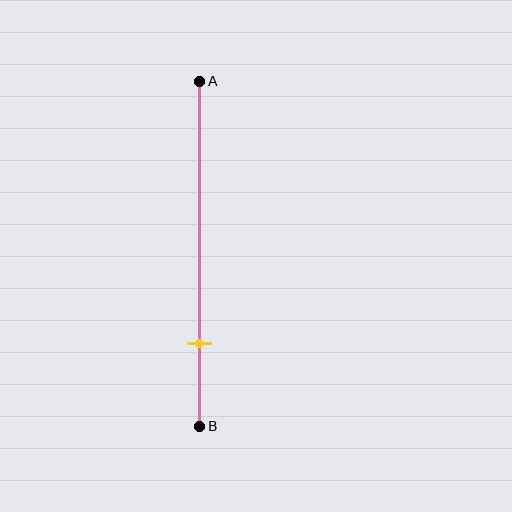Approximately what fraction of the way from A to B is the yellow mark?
The yellow mark is approximately 75% of the way from A to B.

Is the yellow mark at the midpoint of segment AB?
No, the mark is at about 75% from A, not at the 50% midpoint.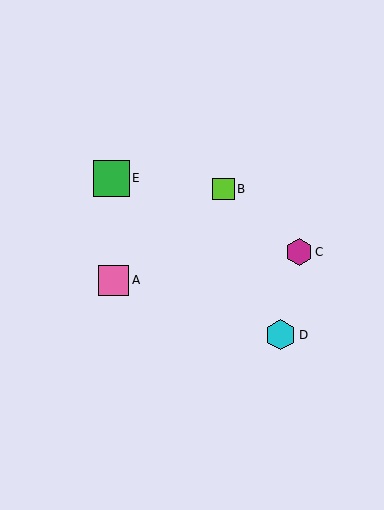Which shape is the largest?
The green square (labeled E) is the largest.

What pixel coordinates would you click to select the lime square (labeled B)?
Click at (223, 189) to select the lime square B.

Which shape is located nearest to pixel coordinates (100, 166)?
The green square (labeled E) at (111, 178) is nearest to that location.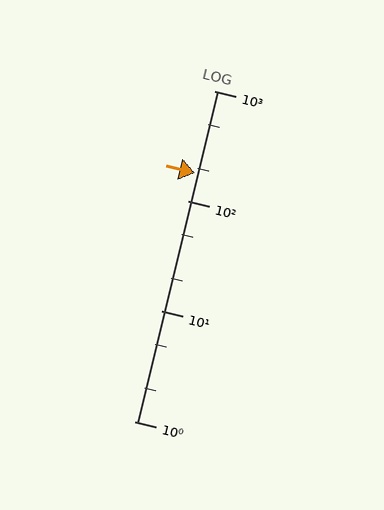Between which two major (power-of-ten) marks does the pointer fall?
The pointer is between 100 and 1000.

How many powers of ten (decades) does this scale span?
The scale spans 3 decades, from 1 to 1000.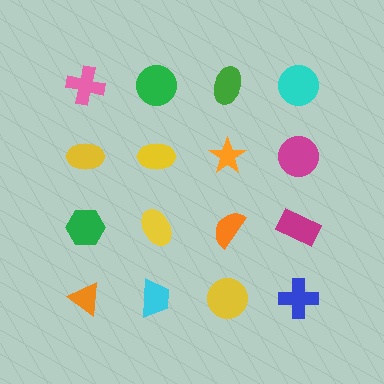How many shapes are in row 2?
4 shapes.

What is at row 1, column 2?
A green circle.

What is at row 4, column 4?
A blue cross.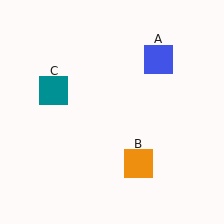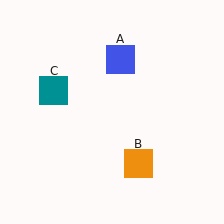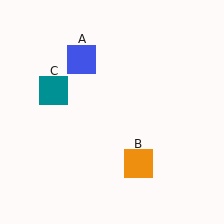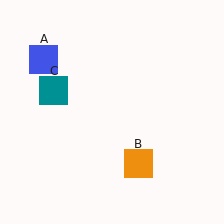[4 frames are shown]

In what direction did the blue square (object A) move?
The blue square (object A) moved left.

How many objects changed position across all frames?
1 object changed position: blue square (object A).